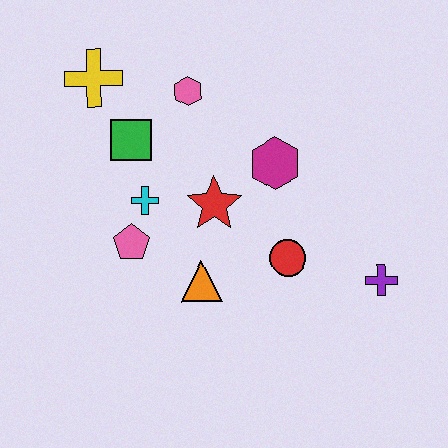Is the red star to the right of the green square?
Yes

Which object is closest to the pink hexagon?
The green square is closest to the pink hexagon.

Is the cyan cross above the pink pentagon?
Yes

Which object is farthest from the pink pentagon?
The purple cross is farthest from the pink pentagon.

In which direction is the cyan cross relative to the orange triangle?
The cyan cross is above the orange triangle.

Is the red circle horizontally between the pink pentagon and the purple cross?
Yes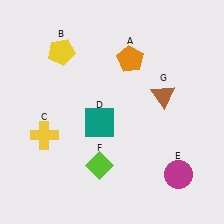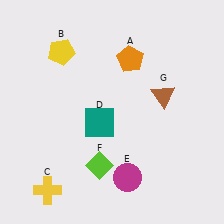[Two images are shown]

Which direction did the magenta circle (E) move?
The magenta circle (E) moved left.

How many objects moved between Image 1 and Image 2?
2 objects moved between the two images.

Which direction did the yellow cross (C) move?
The yellow cross (C) moved down.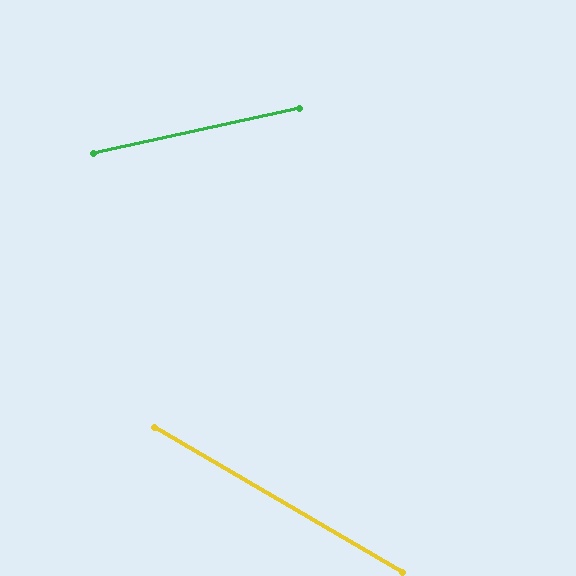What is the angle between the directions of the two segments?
Approximately 43 degrees.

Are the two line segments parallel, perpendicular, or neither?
Neither parallel nor perpendicular — they differ by about 43°.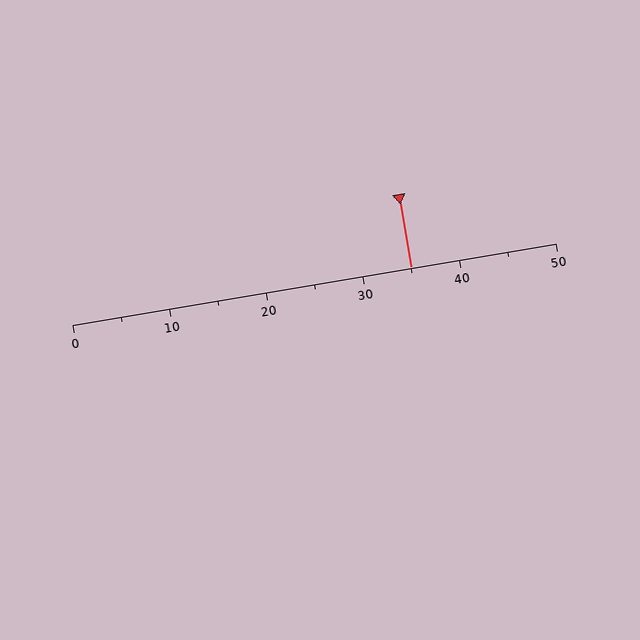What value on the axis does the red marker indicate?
The marker indicates approximately 35.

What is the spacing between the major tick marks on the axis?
The major ticks are spaced 10 apart.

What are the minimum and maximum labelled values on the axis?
The axis runs from 0 to 50.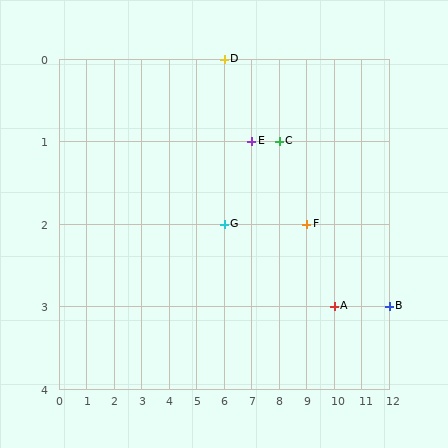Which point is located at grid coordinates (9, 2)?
Point F is at (9, 2).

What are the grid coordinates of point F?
Point F is at grid coordinates (9, 2).